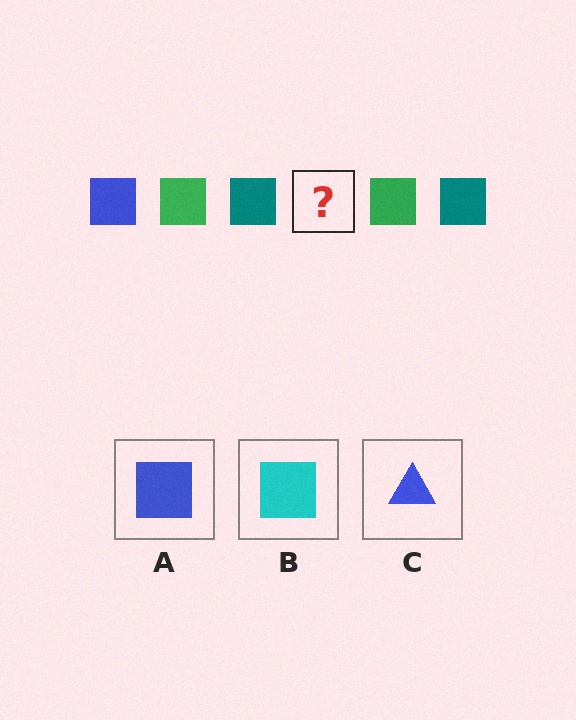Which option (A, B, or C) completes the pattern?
A.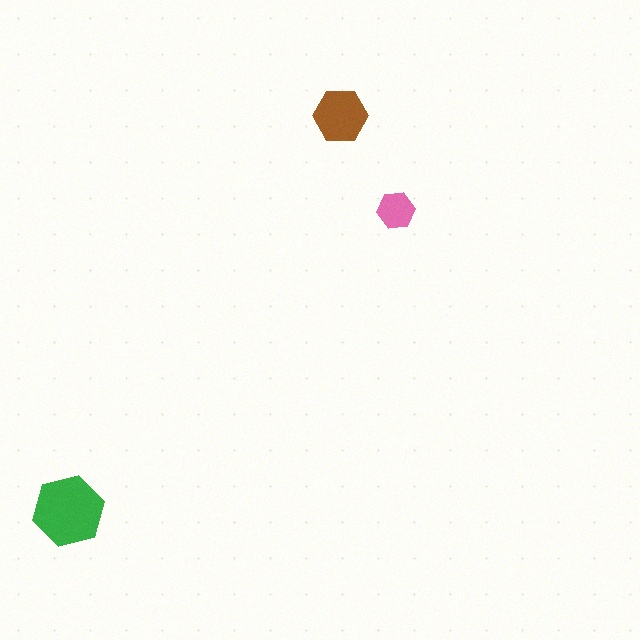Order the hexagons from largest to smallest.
the green one, the brown one, the pink one.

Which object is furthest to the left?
The green hexagon is leftmost.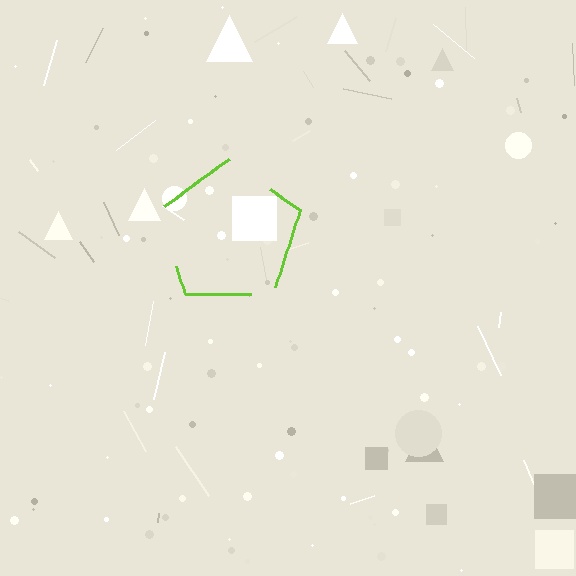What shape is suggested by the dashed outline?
The dashed outline suggests a pentagon.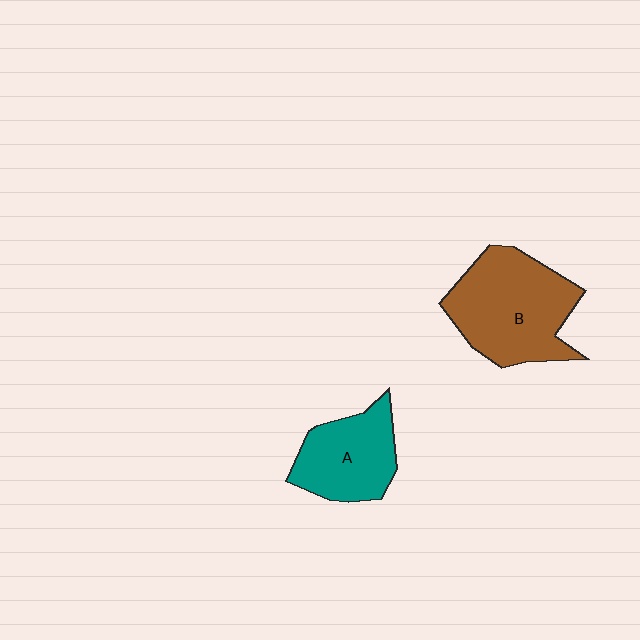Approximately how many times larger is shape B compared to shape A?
Approximately 1.5 times.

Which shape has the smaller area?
Shape A (teal).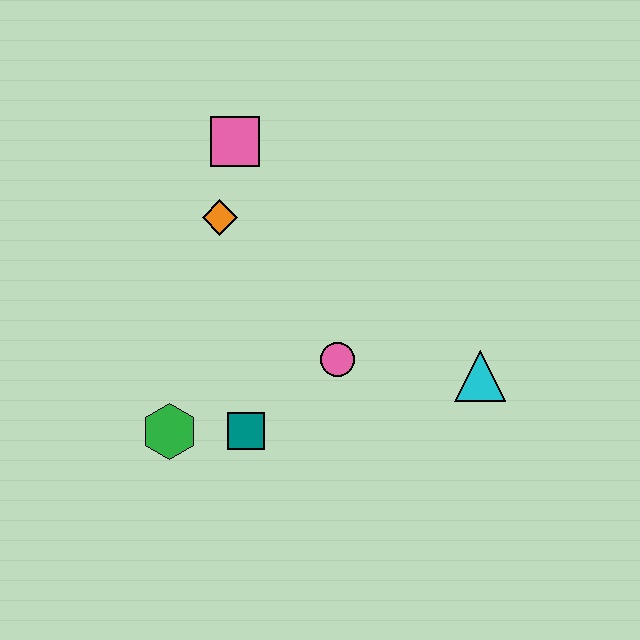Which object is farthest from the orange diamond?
The cyan triangle is farthest from the orange diamond.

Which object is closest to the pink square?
The orange diamond is closest to the pink square.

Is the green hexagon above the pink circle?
No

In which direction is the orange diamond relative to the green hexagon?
The orange diamond is above the green hexagon.